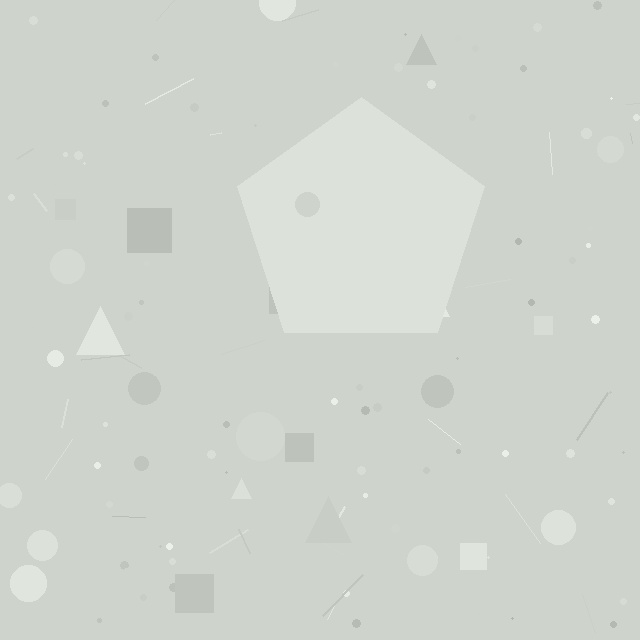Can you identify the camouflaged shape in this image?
The camouflaged shape is a pentagon.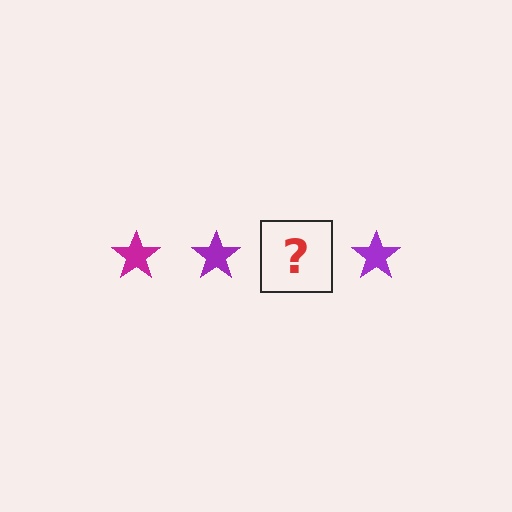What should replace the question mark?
The question mark should be replaced with a magenta star.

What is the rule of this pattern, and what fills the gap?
The rule is that the pattern cycles through magenta, purple stars. The gap should be filled with a magenta star.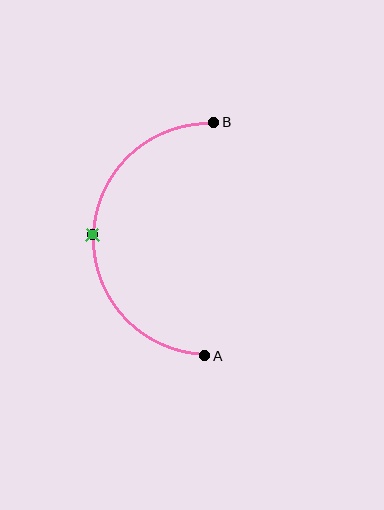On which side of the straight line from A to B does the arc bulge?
The arc bulges to the left of the straight line connecting A and B.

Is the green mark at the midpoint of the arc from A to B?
Yes. The green mark lies on the arc at equal arc-length from both A and B — it is the arc midpoint.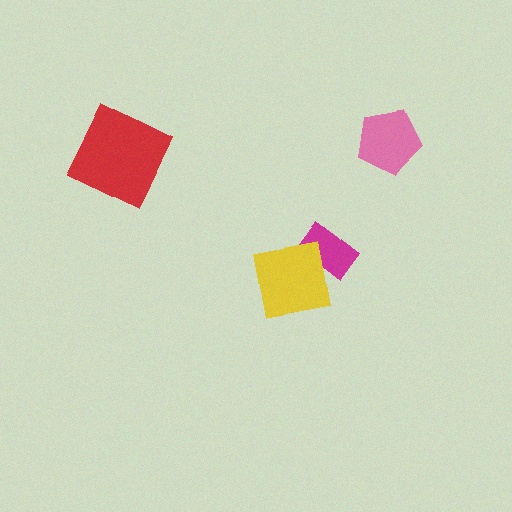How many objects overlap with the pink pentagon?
0 objects overlap with the pink pentagon.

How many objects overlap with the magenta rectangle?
1 object overlaps with the magenta rectangle.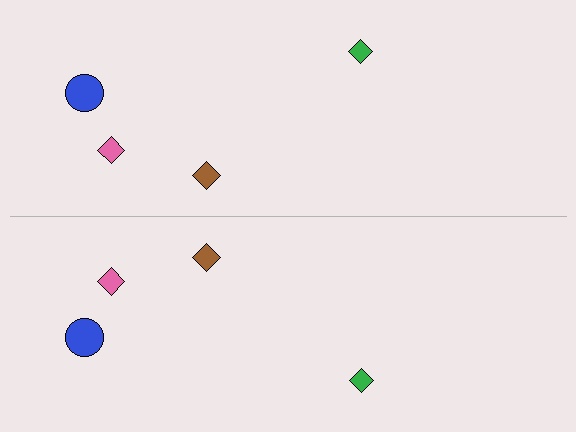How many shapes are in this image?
There are 8 shapes in this image.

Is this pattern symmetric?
Yes, this pattern has bilateral (reflection) symmetry.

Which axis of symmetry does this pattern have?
The pattern has a horizontal axis of symmetry running through the center of the image.